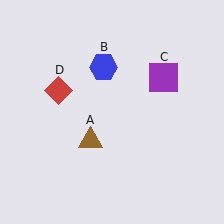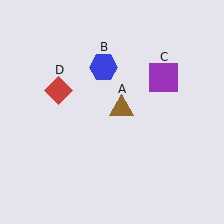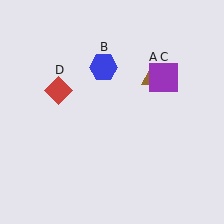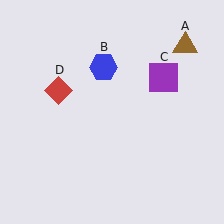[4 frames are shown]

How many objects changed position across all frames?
1 object changed position: brown triangle (object A).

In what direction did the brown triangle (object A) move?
The brown triangle (object A) moved up and to the right.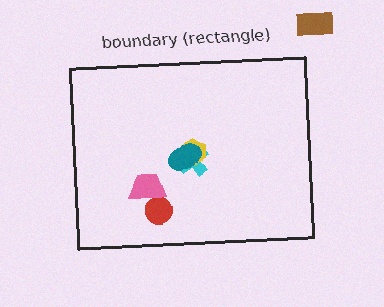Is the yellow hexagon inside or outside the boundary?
Inside.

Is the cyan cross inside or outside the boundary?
Inside.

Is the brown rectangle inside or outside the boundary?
Outside.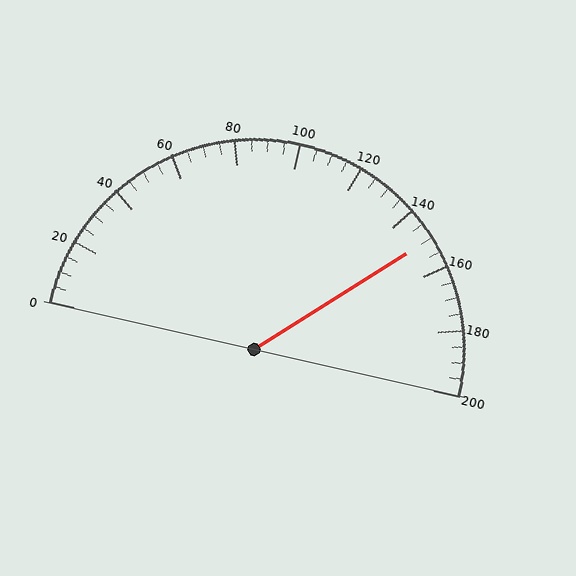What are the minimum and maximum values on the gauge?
The gauge ranges from 0 to 200.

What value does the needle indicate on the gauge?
The needle indicates approximately 150.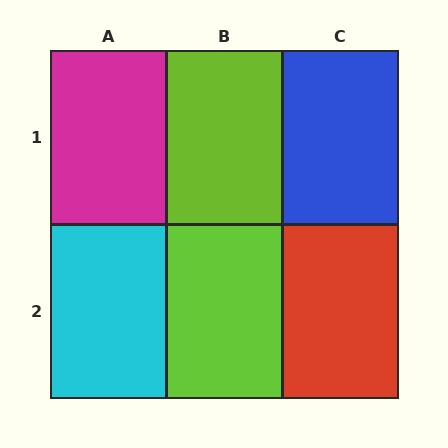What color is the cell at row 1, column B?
Lime.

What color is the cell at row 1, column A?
Magenta.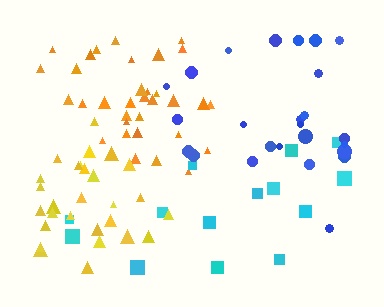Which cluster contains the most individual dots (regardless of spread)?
Orange (33).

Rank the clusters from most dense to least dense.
orange, yellow, blue, cyan.